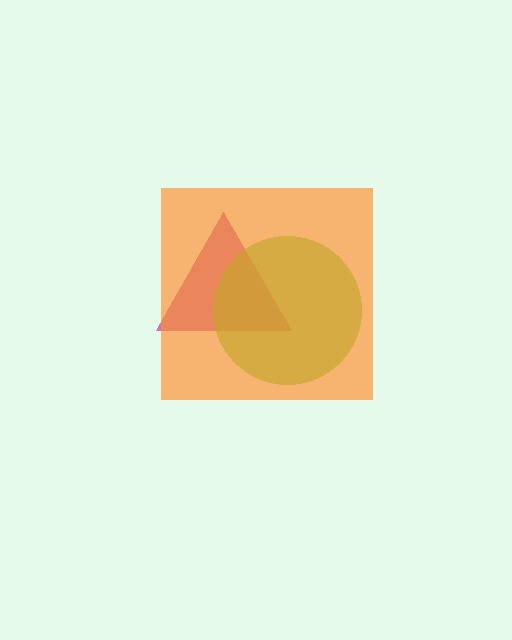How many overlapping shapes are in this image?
There are 3 overlapping shapes in the image.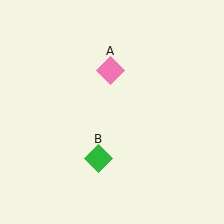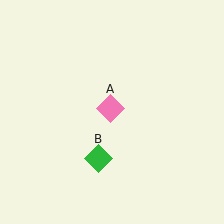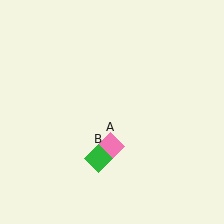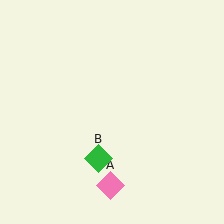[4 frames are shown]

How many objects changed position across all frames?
1 object changed position: pink diamond (object A).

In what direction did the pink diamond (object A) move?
The pink diamond (object A) moved down.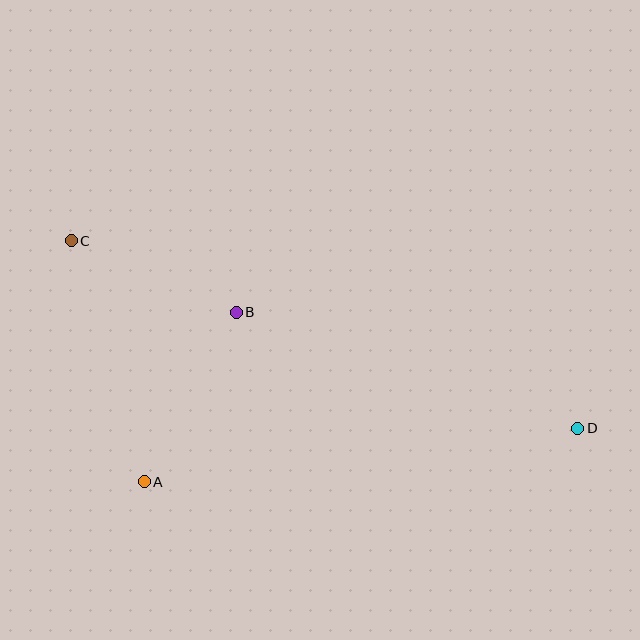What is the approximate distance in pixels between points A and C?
The distance between A and C is approximately 252 pixels.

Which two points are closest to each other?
Points B and C are closest to each other.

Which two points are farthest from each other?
Points C and D are farthest from each other.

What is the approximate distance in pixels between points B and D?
The distance between B and D is approximately 360 pixels.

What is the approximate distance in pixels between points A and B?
The distance between A and B is approximately 193 pixels.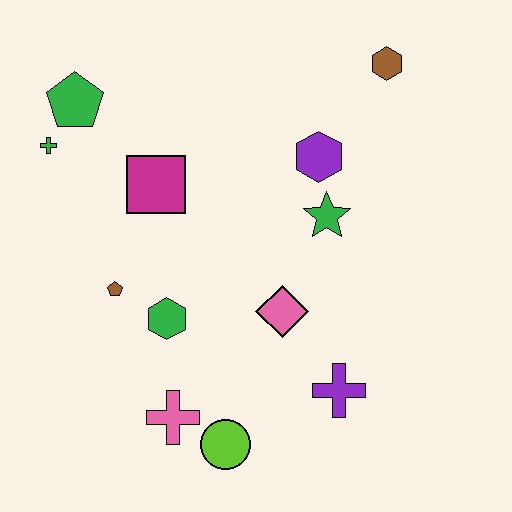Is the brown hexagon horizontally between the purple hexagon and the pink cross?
No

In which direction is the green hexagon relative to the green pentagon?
The green hexagon is below the green pentagon.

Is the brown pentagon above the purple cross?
Yes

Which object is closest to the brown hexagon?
The purple hexagon is closest to the brown hexagon.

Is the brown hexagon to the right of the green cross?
Yes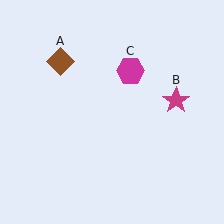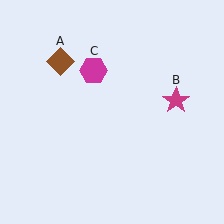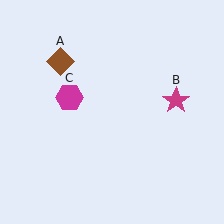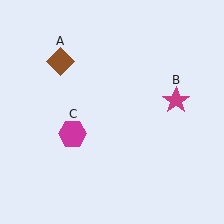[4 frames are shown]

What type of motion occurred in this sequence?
The magenta hexagon (object C) rotated counterclockwise around the center of the scene.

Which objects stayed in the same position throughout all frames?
Brown diamond (object A) and magenta star (object B) remained stationary.